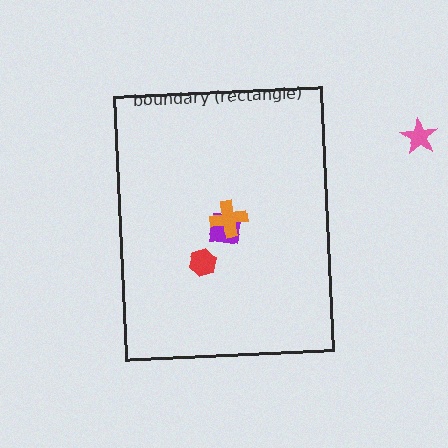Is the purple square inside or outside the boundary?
Inside.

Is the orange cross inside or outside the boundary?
Inside.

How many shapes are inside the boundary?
3 inside, 1 outside.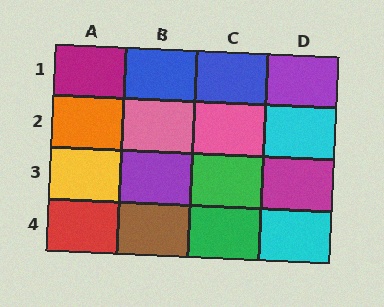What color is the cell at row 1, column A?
Magenta.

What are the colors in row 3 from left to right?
Yellow, purple, green, magenta.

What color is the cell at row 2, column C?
Pink.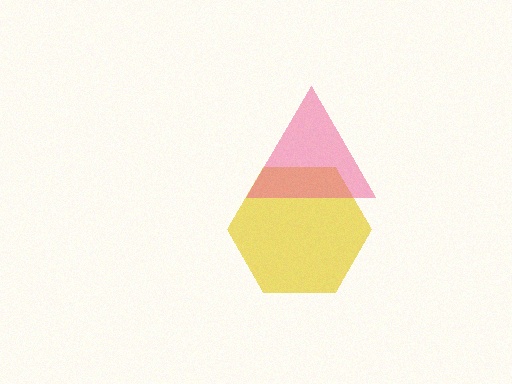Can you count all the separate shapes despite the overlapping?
Yes, there are 2 separate shapes.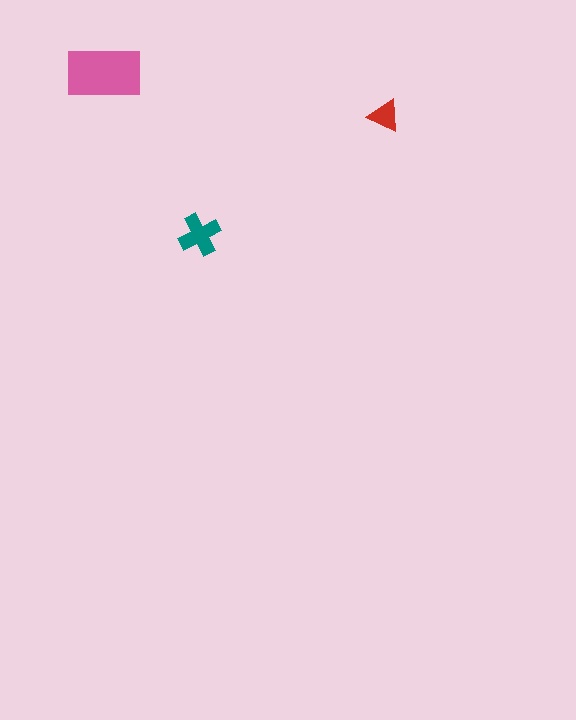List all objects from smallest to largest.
The red triangle, the teal cross, the pink rectangle.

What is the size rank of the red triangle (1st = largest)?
3rd.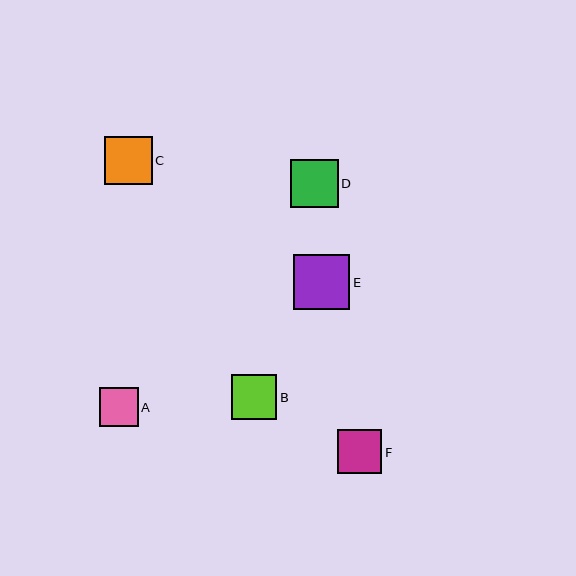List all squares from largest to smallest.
From largest to smallest: E, D, C, B, F, A.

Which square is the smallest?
Square A is the smallest with a size of approximately 39 pixels.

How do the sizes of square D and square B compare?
Square D and square B are approximately the same size.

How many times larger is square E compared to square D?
Square E is approximately 1.2 times the size of square D.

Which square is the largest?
Square E is the largest with a size of approximately 56 pixels.